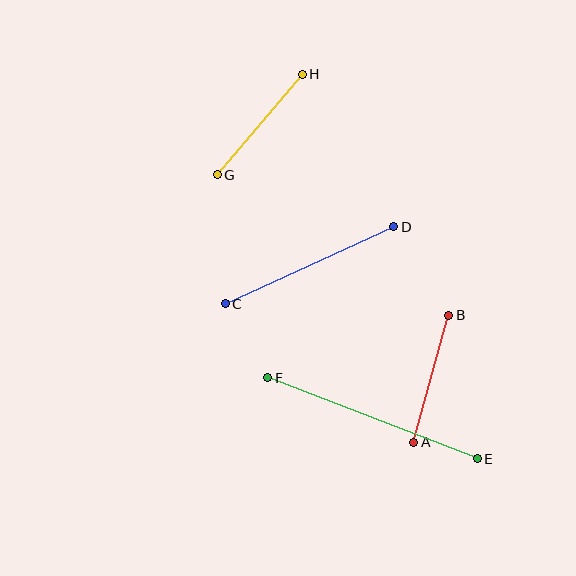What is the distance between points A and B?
The distance is approximately 131 pixels.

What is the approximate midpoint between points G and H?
The midpoint is at approximately (260, 124) pixels.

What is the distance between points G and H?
The distance is approximately 132 pixels.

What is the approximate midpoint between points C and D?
The midpoint is at approximately (309, 265) pixels.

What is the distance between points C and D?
The distance is approximately 185 pixels.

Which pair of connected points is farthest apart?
Points E and F are farthest apart.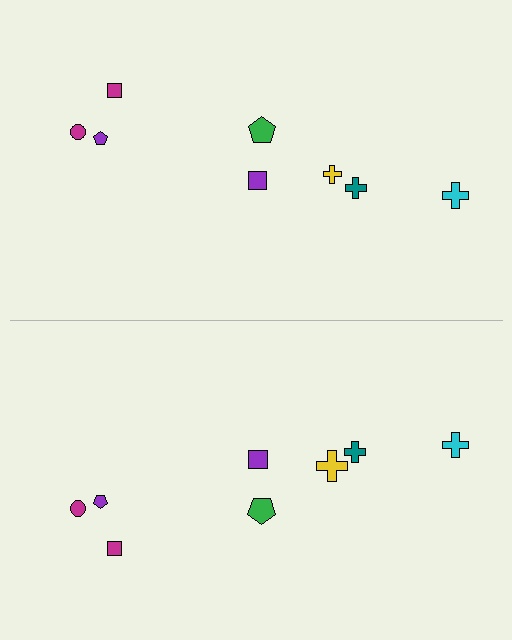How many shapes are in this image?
There are 16 shapes in this image.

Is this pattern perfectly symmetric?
No, the pattern is not perfectly symmetric. The yellow cross on the bottom side has a different size than its mirror counterpart.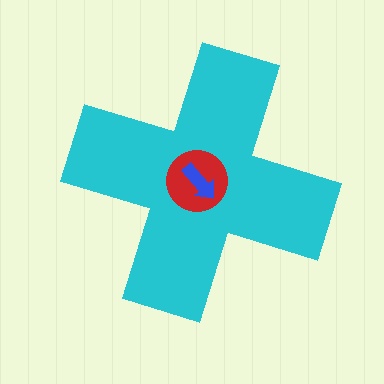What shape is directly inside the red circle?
The blue arrow.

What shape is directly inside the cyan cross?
The red circle.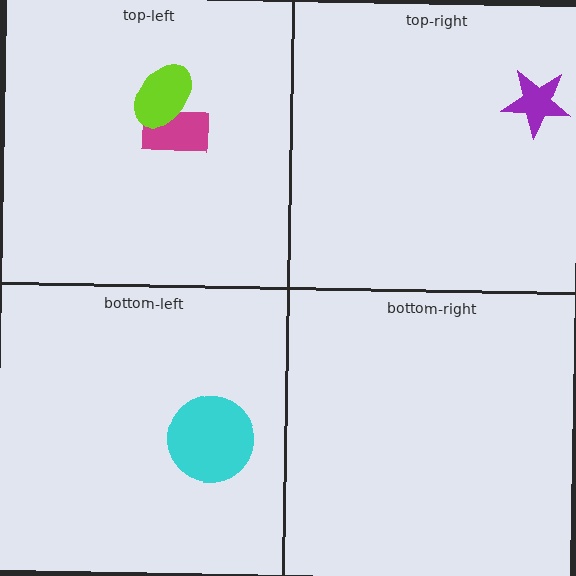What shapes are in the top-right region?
The purple star.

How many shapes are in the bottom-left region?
1.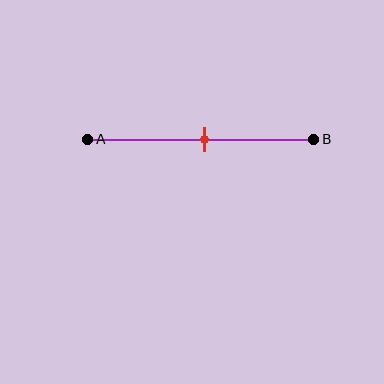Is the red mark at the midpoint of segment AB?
Yes, the mark is approximately at the midpoint.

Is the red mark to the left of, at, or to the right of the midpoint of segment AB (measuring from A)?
The red mark is approximately at the midpoint of segment AB.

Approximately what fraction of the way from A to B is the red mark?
The red mark is approximately 50% of the way from A to B.